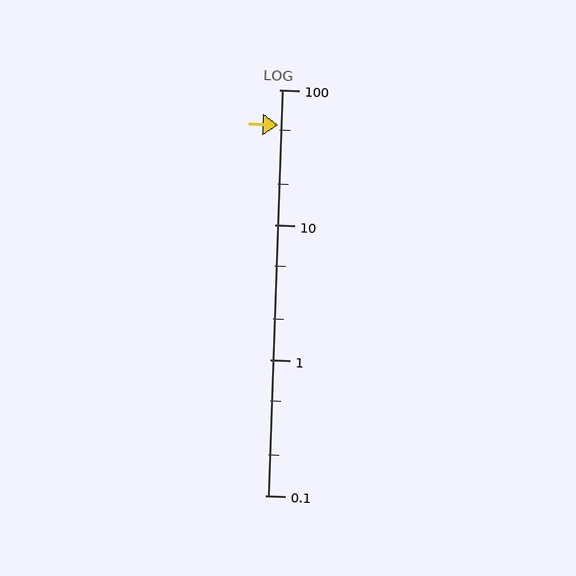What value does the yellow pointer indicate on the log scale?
The pointer indicates approximately 55.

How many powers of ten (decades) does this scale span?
The scale spans 3 decades, from 0.1 to 100.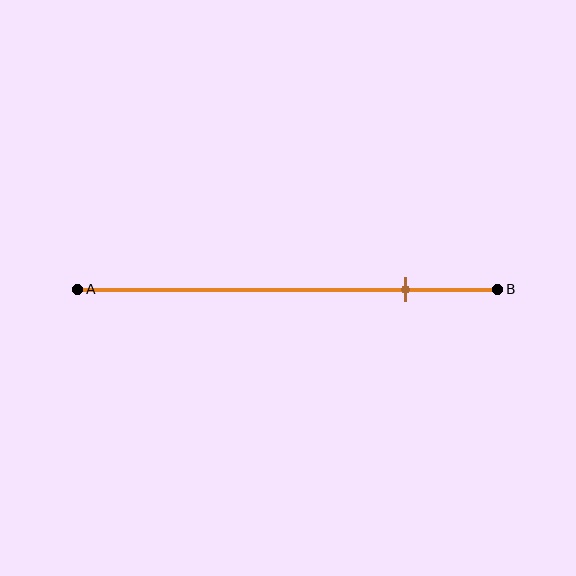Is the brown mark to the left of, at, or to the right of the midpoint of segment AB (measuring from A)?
The brown mark is to the right of the midpoint of segment AB.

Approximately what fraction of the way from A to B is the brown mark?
The brown mark is approximately 80% of the way from A to B.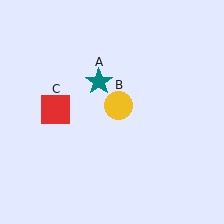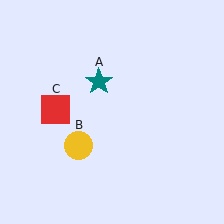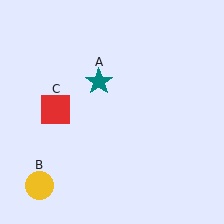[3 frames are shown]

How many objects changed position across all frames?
1 object changed position: yellow circle (object B).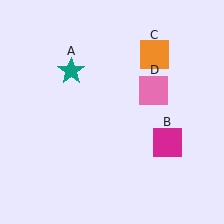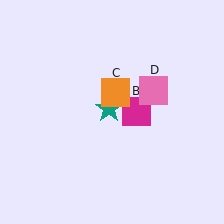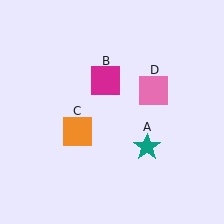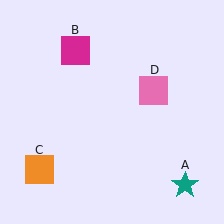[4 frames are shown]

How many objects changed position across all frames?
3 objects changed position: teal star (object A), magenta square (object B), orange square (object C).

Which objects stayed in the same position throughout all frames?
Pink square (object D) remained stationary.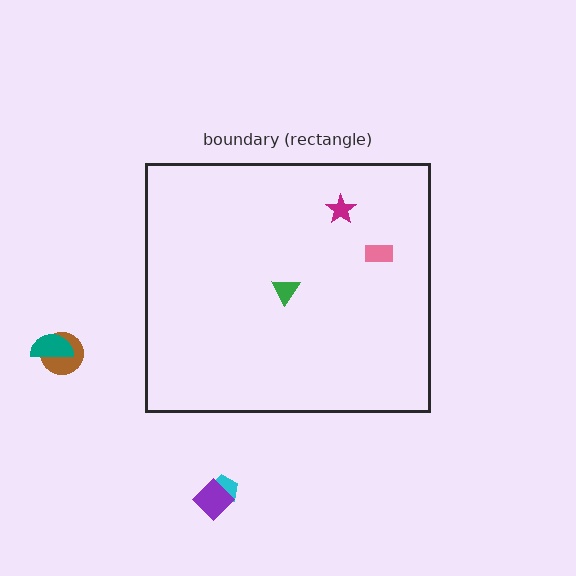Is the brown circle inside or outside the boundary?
Outside.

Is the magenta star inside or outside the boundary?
Inside.